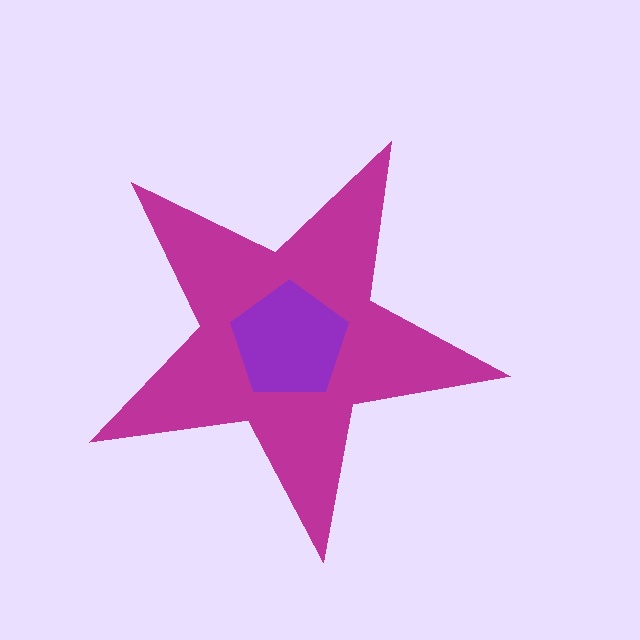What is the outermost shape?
The magenta star.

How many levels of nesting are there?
2.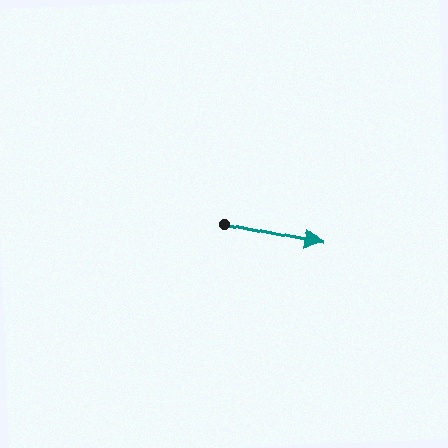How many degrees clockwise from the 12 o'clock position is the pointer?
Approximately 103 degrees.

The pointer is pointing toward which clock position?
Roughly 3 o'clock.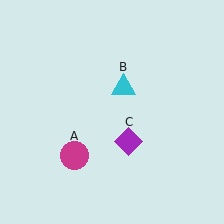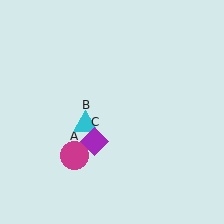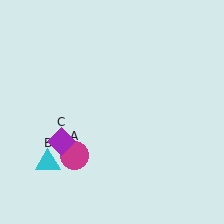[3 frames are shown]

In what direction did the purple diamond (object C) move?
The purple diamond (object C) moved left.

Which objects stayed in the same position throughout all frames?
Magenta circle (object A) remained stationary.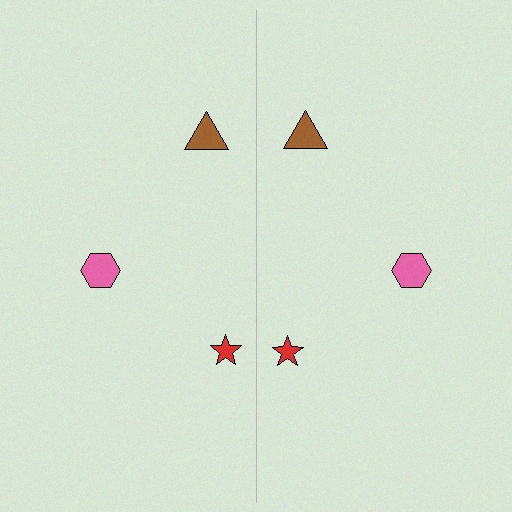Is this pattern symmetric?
Yes, this pattern has bilateral (reflection) symmetry.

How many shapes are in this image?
There are 6 shapes in this image.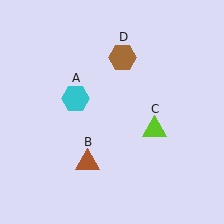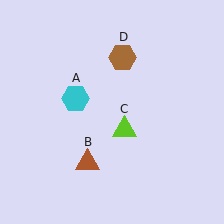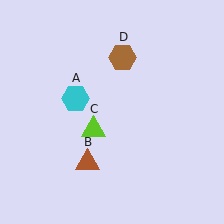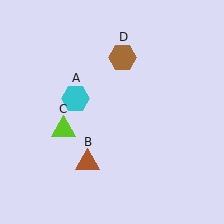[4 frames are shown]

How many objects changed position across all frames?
1 object changed position: lime triangle (object C).